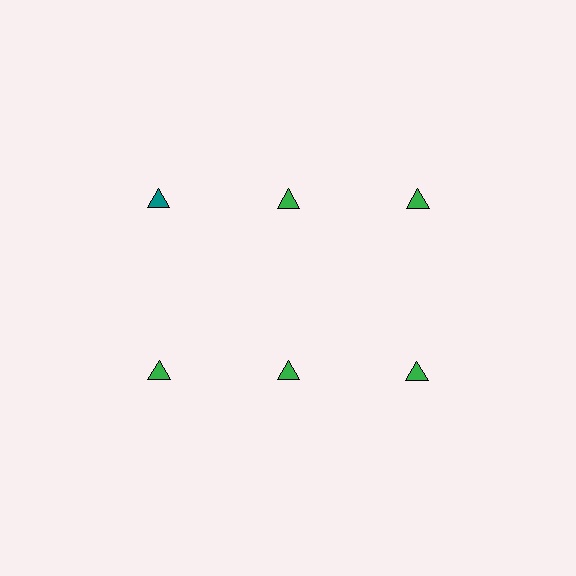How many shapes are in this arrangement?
There are 6 shapes arranged in a grid pattern.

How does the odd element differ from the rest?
It has a different color: teal instead of green.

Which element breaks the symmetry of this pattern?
The teal triangle in the top row, leftmost column breaks the symmetry. All other shapes are green triangles.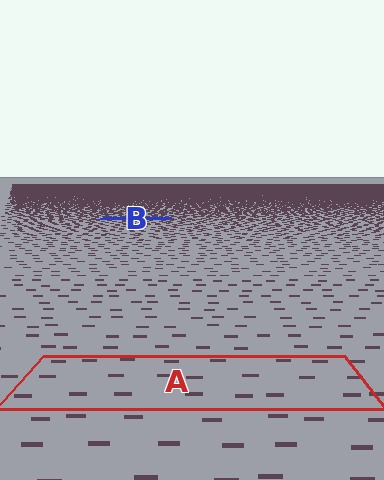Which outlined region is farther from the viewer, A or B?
Region B is farther from the viewer — the texture elements inside it appear smaller and more densely packed.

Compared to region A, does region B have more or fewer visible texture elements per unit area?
Region B has more texture elements per unit area — they are packed more densely because it is farther away.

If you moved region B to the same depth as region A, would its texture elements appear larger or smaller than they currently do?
They would appear larger. At a closer depth, the same texture elements are projected at a bigger on-screen size.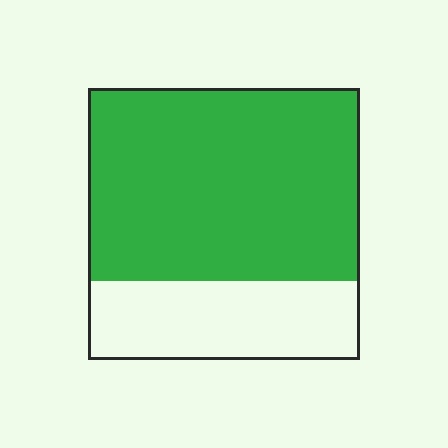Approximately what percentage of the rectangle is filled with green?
Approximately 70%.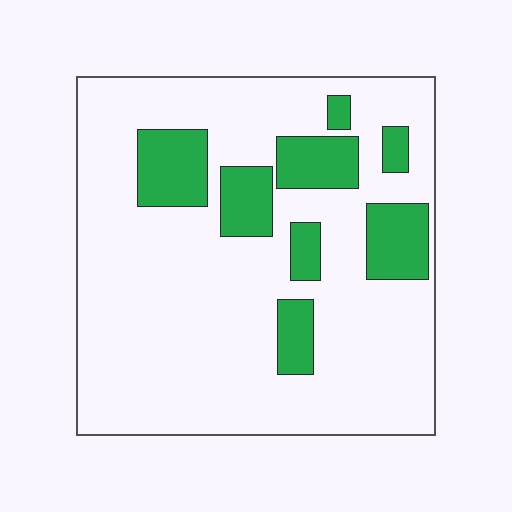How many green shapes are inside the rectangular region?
8.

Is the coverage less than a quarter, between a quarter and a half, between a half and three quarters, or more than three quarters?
Less than a quarter.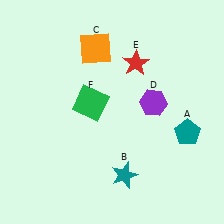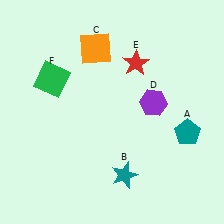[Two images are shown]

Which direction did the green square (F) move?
The green square (F) moved left.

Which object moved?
The green square (F) moved left.